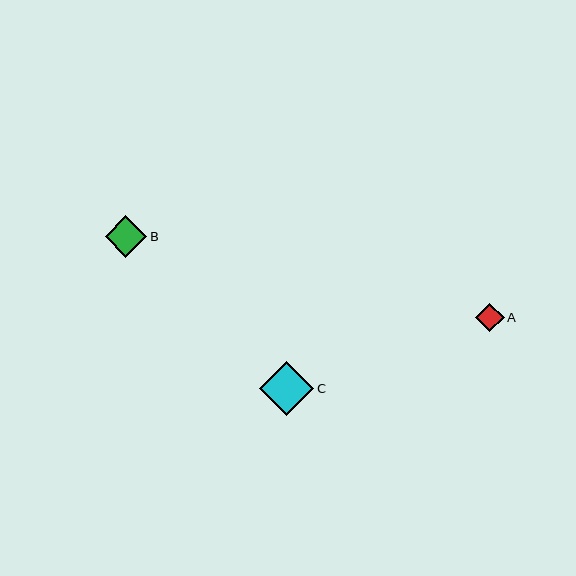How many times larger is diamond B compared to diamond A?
Diamond B is approximately 1.5 times the size of diamond A.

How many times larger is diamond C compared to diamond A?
Diamond C is approximately 1.9 times the size of diamond A.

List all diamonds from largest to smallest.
From largest to smallest: C, B, A.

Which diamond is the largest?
Diamond C is the largest with a size of approximately 54 pixels.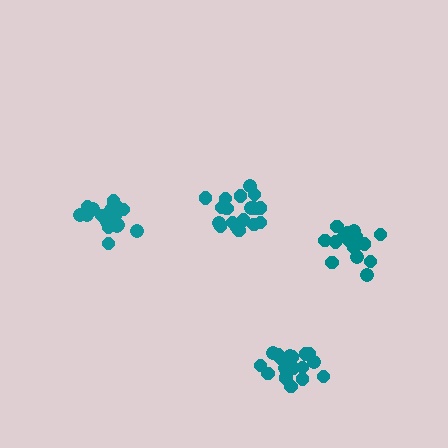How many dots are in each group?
Group 1: 20 dots, Group 2: 20 dots, Group 3: 21 dots, Group 4: 19 dots (80 total).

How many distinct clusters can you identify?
There are 4 distinct clusters.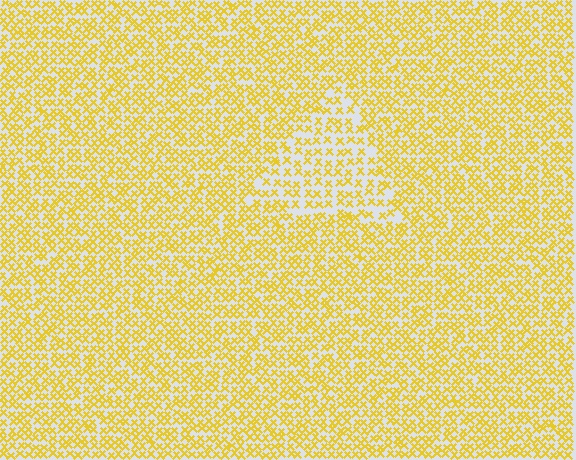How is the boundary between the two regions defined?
The boundary is defined by a change in element density (approximately 1.6x ratio). All elements are the same color, size, and shape.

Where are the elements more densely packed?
The elements are more densely packed outside the triangle boundary.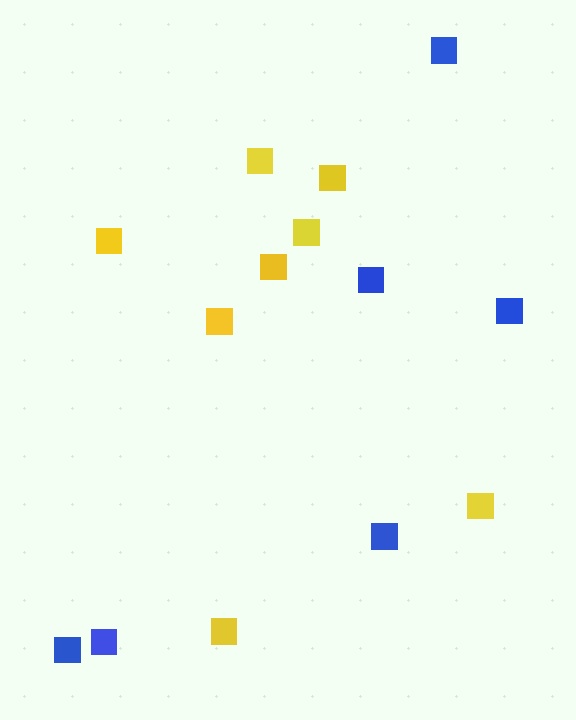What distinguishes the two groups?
There are 2 groups: one group of yellow squares (8) and one group of blue squares (6).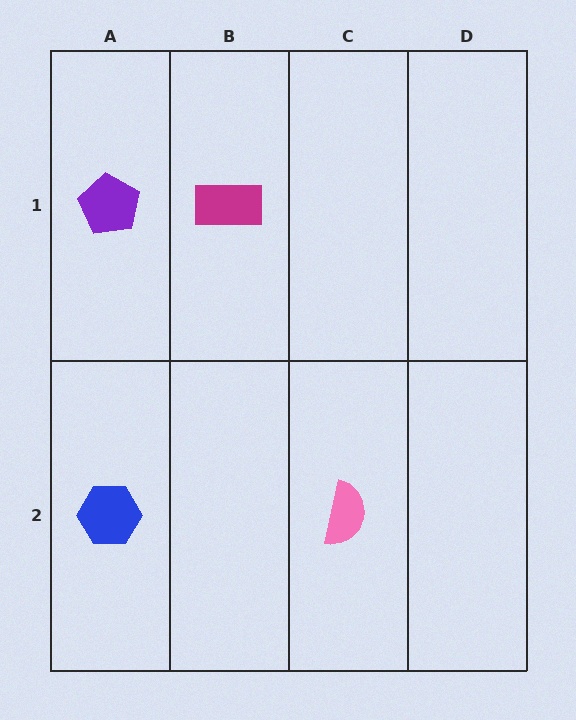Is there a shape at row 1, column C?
No, that cell is empty.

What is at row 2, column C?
A pink semicircle.